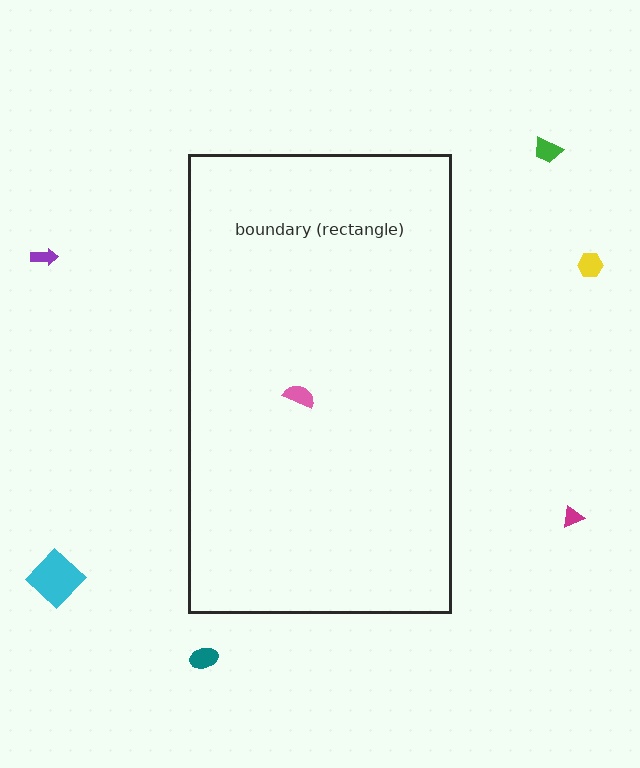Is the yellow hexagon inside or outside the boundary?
Outside.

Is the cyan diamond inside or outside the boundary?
Outside.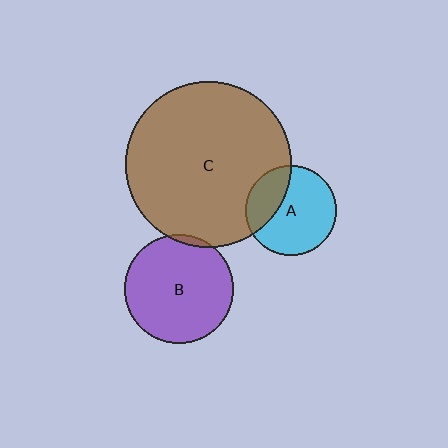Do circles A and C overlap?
Yes.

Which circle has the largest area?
Circle C (brown).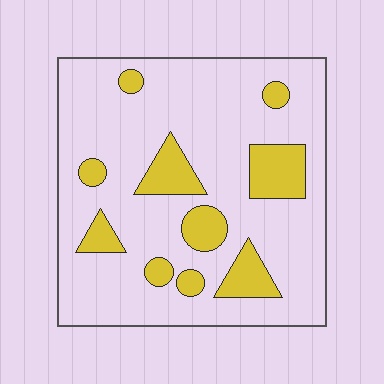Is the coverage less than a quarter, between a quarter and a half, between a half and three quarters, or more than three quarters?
Less than a quarter.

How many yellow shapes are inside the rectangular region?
10.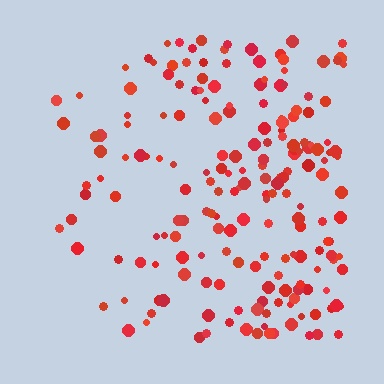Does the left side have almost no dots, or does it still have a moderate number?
Still a moderate number, just noticeably fewer than the right.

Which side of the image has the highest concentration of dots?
The right.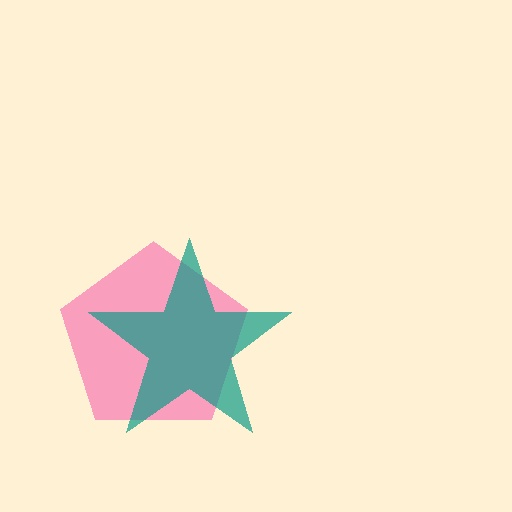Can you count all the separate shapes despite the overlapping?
Yes, there are 2 separate shapes.